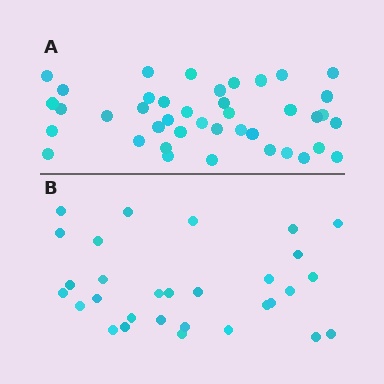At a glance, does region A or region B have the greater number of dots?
Region A (the top region) has more dots.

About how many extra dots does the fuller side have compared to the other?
Region A has roughly 12 or so more dots than region B.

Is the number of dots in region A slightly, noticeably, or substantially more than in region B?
Region A has noticeably more, but not dramatically so. The ratio is roughly 1.4 to 1.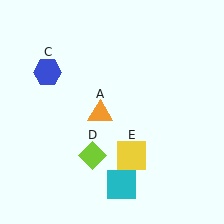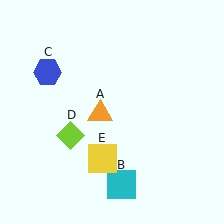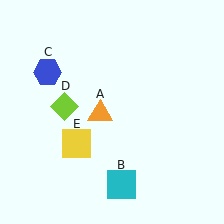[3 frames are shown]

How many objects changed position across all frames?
2 objects changed position: lime diamond (object D), yellow square (object E).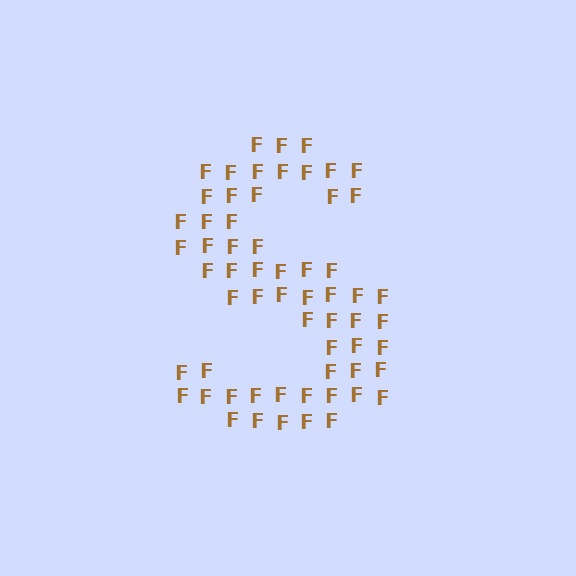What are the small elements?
The small elements are letter F's.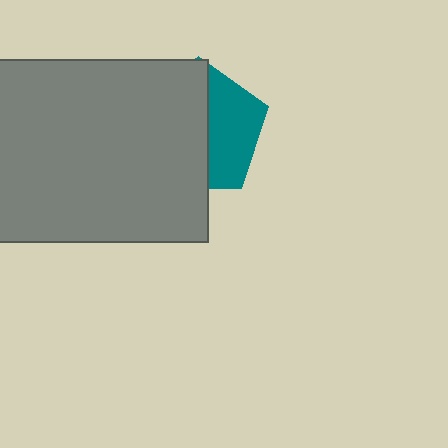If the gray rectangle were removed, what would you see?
You would see the complete teal pentagon.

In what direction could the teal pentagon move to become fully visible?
The teal pentagon could move right. That would shift it out from behind the gray rectangle entirely.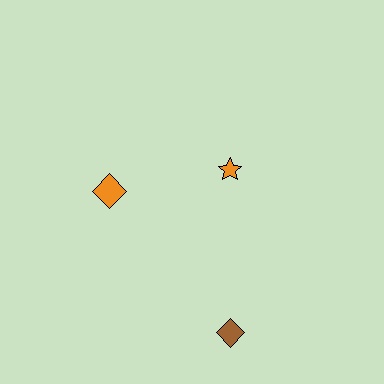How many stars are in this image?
There is 1 star.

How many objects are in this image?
There are 3 objects.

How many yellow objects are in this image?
There are no yellow objects.